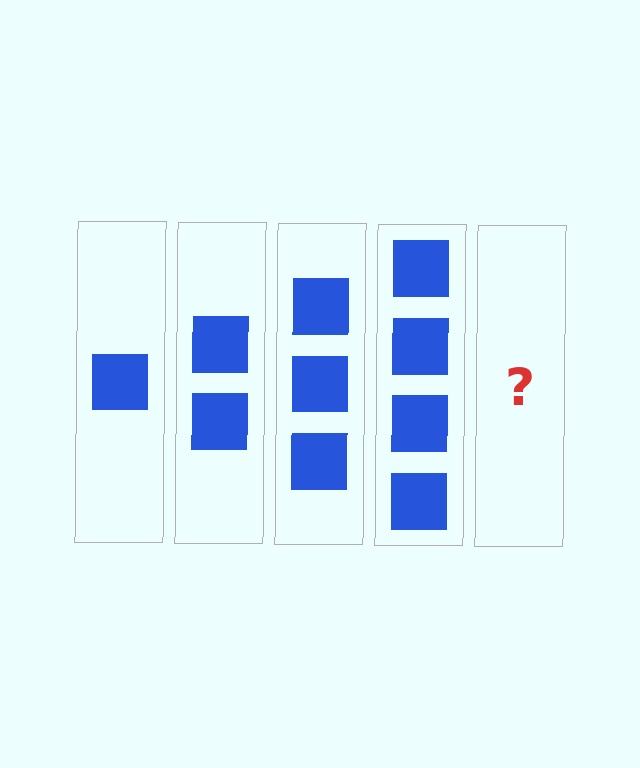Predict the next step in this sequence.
The next step is 5 squares.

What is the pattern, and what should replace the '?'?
The pattern is that each step adds one more square. The '?' should be 5 squares.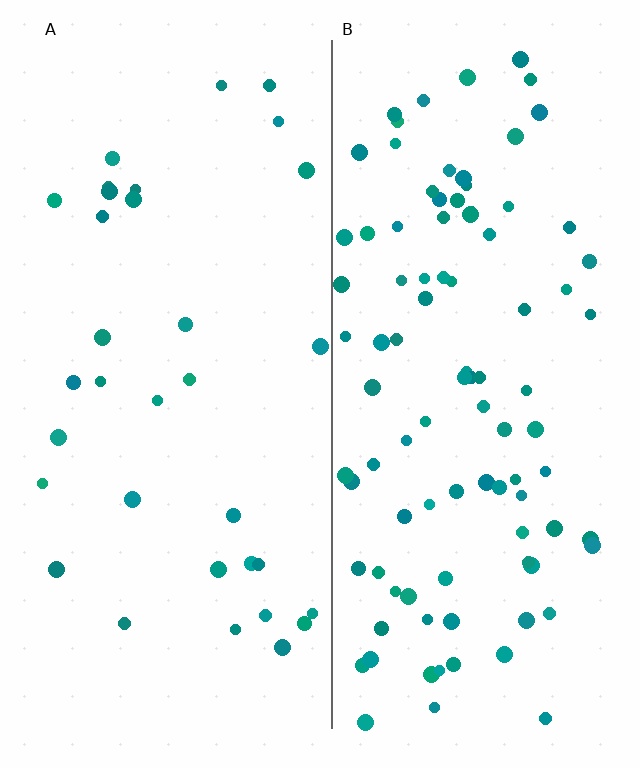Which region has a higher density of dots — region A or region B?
B (the right).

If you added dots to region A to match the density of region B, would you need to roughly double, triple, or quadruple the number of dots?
Approximately triple.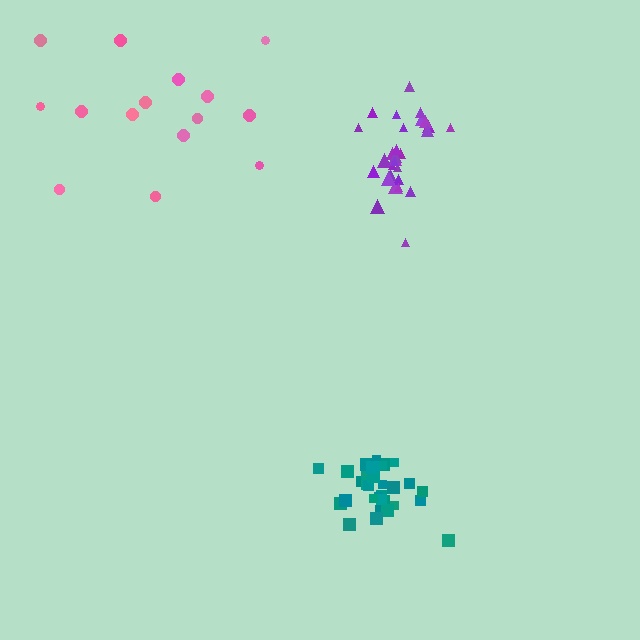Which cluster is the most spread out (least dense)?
Pink.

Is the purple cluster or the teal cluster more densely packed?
Teal.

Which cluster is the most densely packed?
Teal.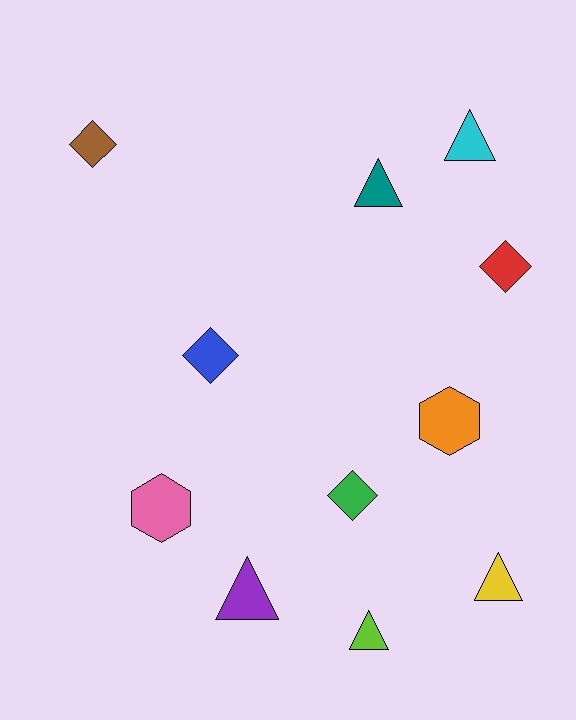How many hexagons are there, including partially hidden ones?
There are 2 hexagons.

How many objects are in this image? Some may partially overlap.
There are 11 objects.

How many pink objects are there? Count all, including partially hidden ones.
There is 1 pink object.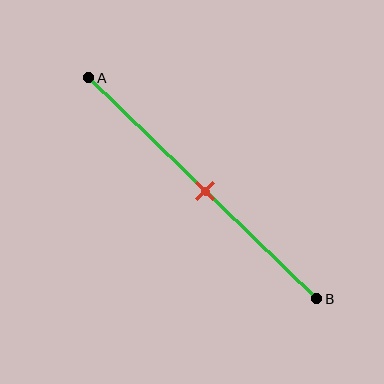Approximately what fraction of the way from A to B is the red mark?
The red mark is approximately 50% of the way from A to B.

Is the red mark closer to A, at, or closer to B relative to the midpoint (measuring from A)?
The red mark is approximately at the midpoint of segment AB.